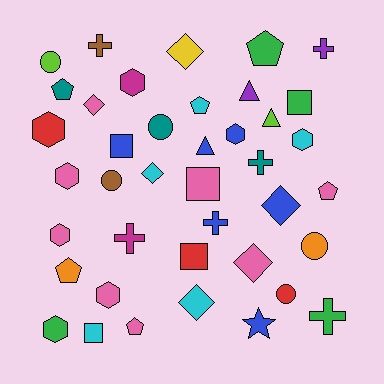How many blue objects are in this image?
There are 6 blue objects.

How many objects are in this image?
There are 40 objects.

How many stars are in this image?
There is 1 star.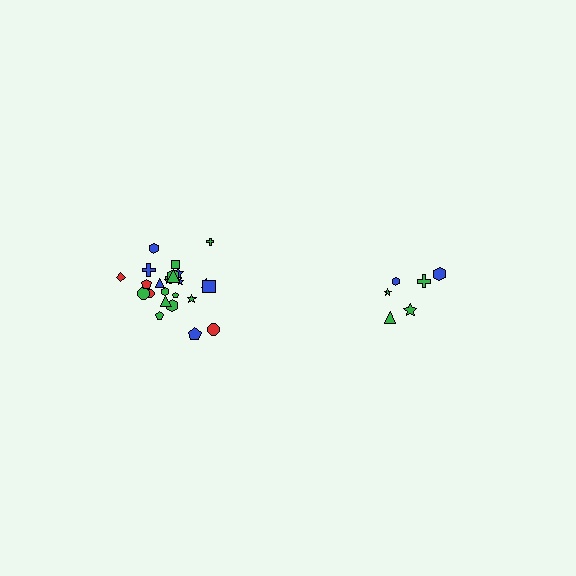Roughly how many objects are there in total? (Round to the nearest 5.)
Roughly 30 objects in total.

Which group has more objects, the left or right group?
The left group.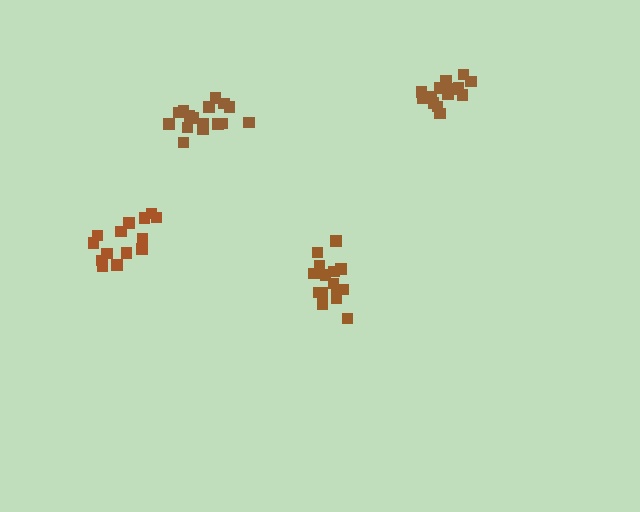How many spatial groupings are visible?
There are 4 spatial groupings.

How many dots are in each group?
Group 1: 14 dots, Group 2: 15 dots, Group 3: 17 dots, Group 4: 16 dots (62 total).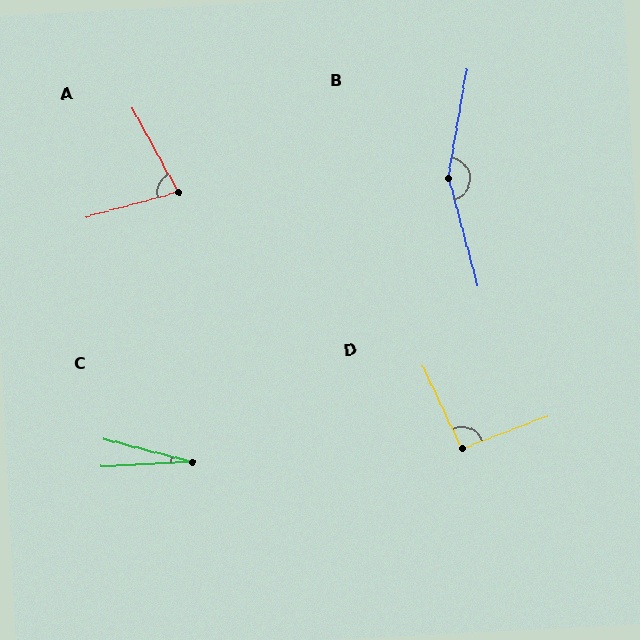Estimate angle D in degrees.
Approximately 94 degrees.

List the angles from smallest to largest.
C (17°), A (77°), D (94°), B (155°).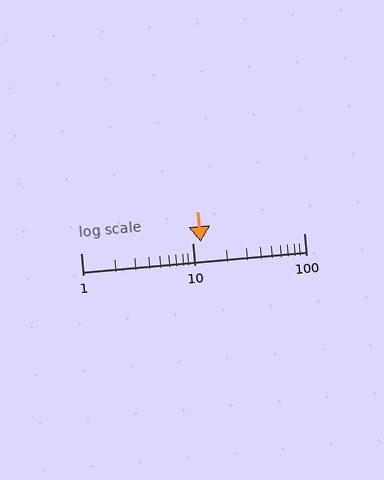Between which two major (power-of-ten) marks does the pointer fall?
The pointer is between 10 and 100.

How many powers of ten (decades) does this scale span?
The scale spans 2 decades, from 1 to 100.